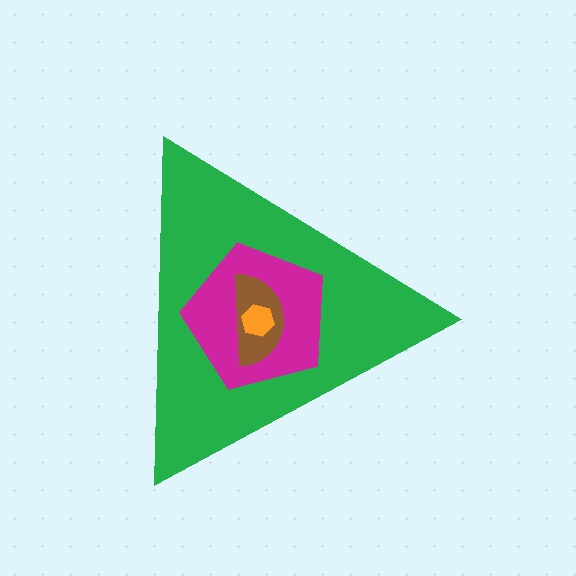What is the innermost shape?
The orange hexagon.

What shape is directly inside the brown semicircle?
The orange hexagon.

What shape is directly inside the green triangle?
The magenta pentagon.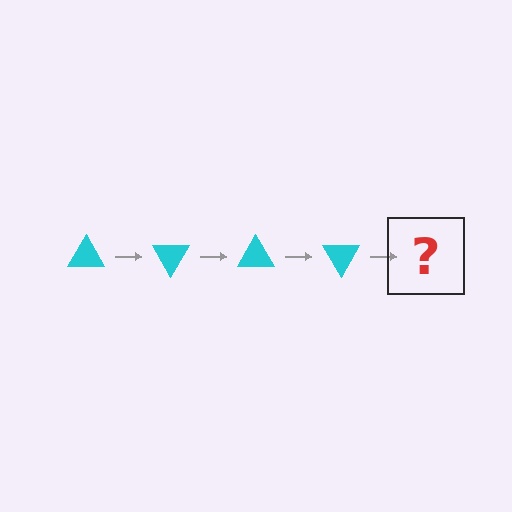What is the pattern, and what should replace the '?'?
The pattern is that the triangle rotates 60 degrees each step. The '?' should be a cyan triangle rotated 240 degrees.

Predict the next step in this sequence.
The next step is a cyan triangle rotated 240 degrees.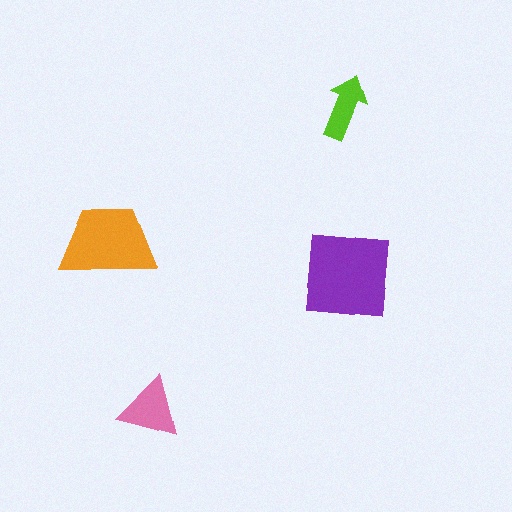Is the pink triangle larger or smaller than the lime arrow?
Larger.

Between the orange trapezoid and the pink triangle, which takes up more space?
The orange trapezoid.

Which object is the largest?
The purple square.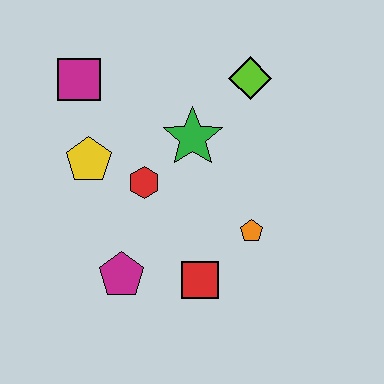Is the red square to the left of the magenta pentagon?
No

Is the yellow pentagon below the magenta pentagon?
No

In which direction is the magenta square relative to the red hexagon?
The magenta square is above the red hexagon.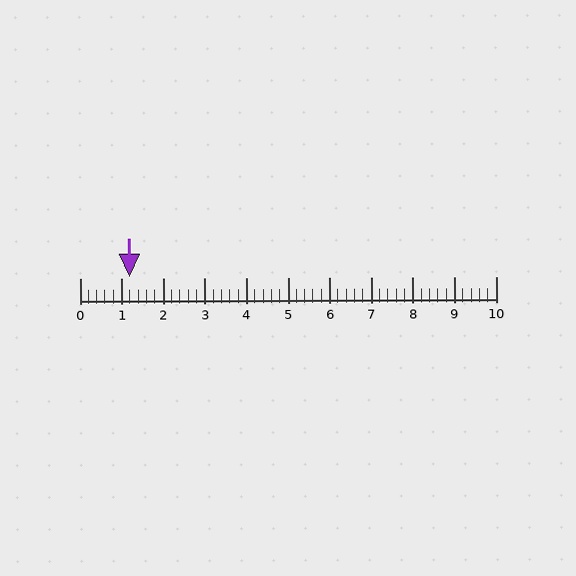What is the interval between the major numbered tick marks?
The major tick marks are spaced 1 units apart.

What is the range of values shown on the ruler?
The ruler shows values from 0 to 10.